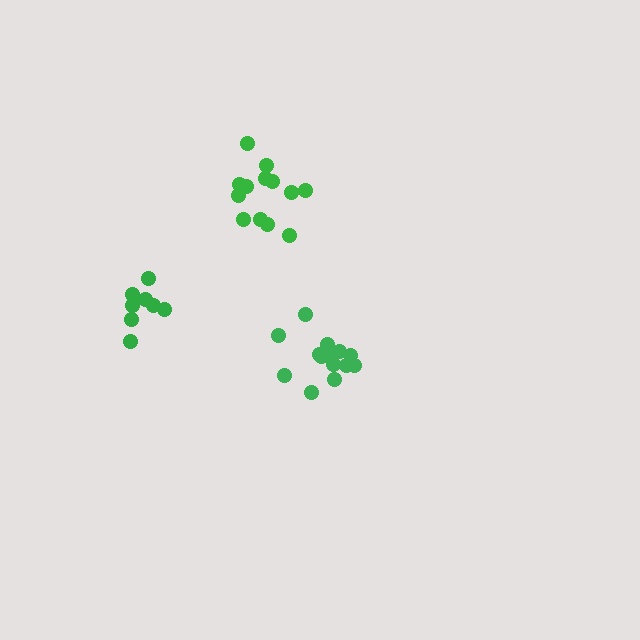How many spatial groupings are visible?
There are 3 spatial groupings.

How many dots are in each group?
Group 1: 14 dots, Group 2: 8 dots, Group 3: 13 dots (35 total).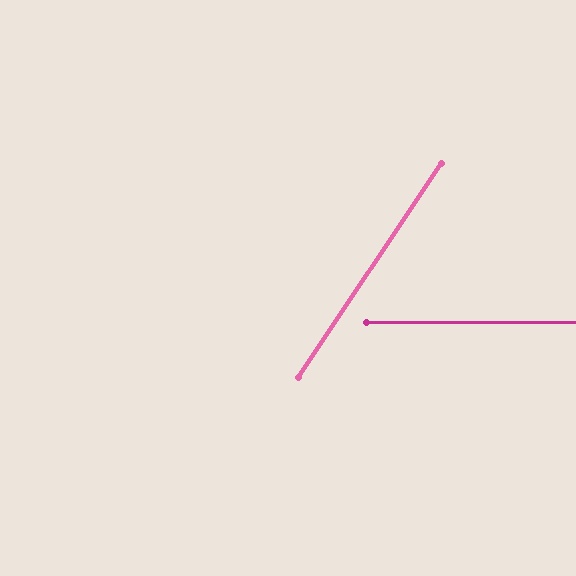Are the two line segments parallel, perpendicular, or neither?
Neither parallel nor perpendicular — they differ by about 56°.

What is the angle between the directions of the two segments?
Approximately 56 degrees.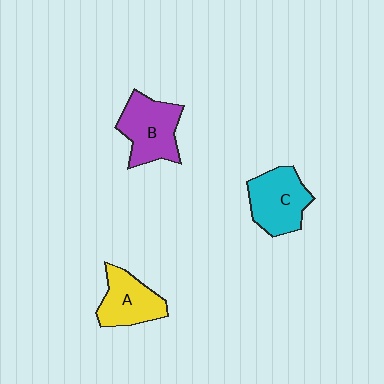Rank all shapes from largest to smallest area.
From largest to smallest: B (purple), C (cyan), A (yellow).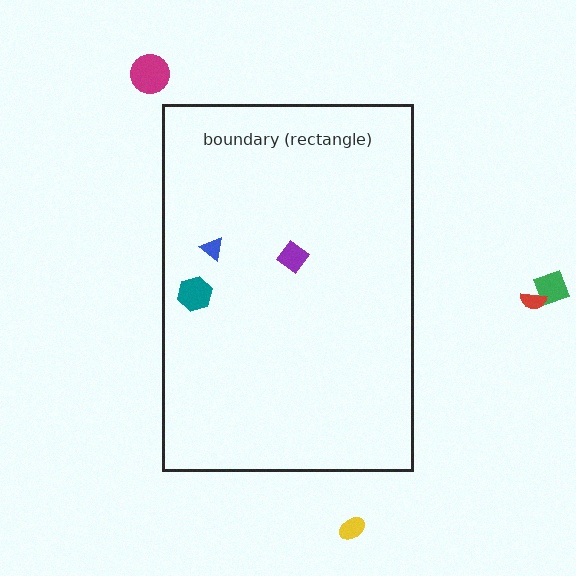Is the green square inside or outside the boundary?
Outside.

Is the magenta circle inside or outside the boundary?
Outside.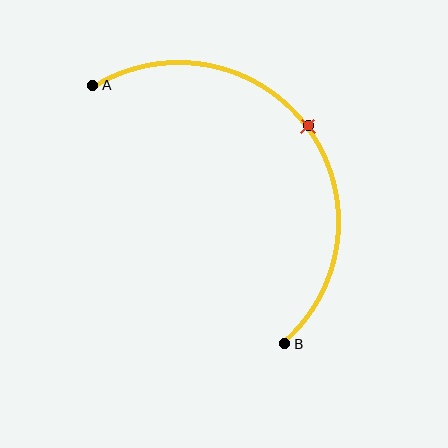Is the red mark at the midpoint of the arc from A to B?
Yes. The red mark lies on the arc at equal arc-length from both A and B — it is the arc midpoint.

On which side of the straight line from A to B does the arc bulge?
The arc bulges above and to the right of the straight line connecting A and B.